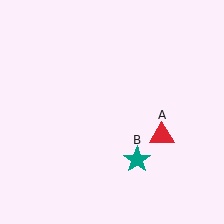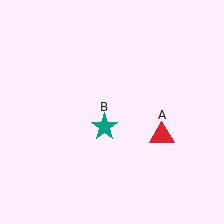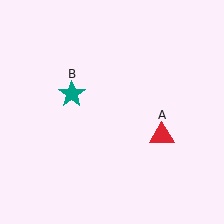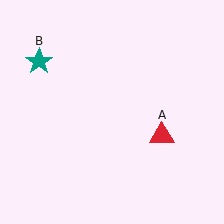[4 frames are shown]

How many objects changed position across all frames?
1 object changed position: teal star (object B).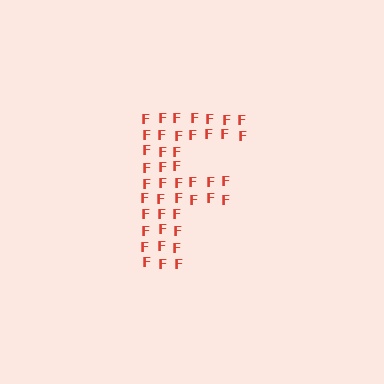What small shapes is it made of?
It is made of small letter F's.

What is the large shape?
The large shape is the letter F.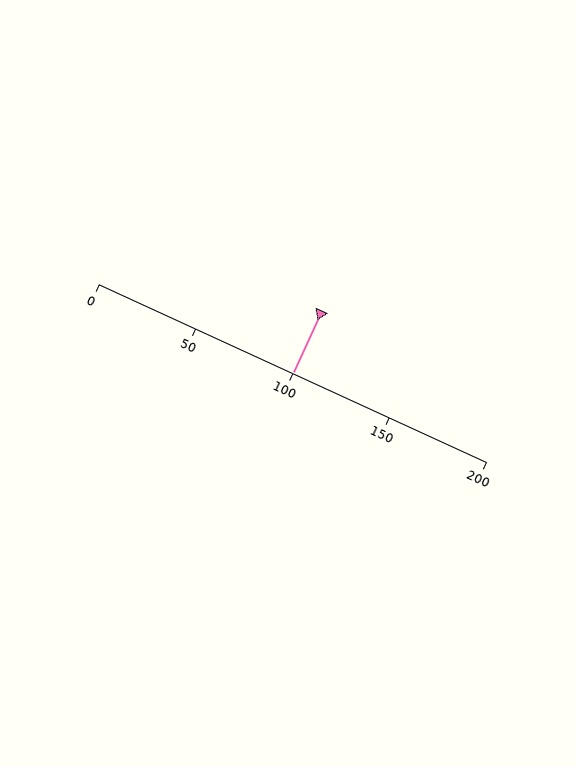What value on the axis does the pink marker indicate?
The marker indicates approximately 100.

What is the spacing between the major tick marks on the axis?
The major ticks are spaced 50 apart.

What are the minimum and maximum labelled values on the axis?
The axis runs from 0 to 200.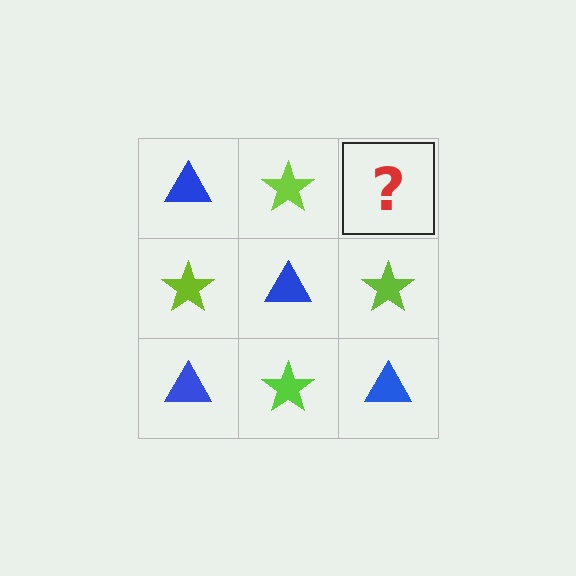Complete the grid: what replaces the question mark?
The question mark should be replaced with a blue triangle.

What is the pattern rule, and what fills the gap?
The rule is that it alternates blue triangle and lime star in a checkerboard pattern. The gap should be filled with a blue triangle.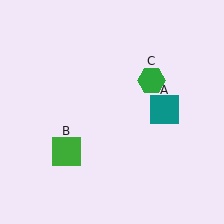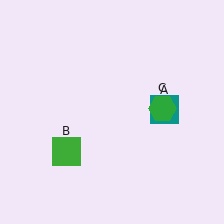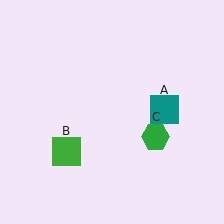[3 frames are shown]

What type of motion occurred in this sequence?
The green hexagon (object C) rotated clockwise around the center of the scene.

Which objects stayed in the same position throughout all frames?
Teal square (object A) and green square (object B) remained stationary.